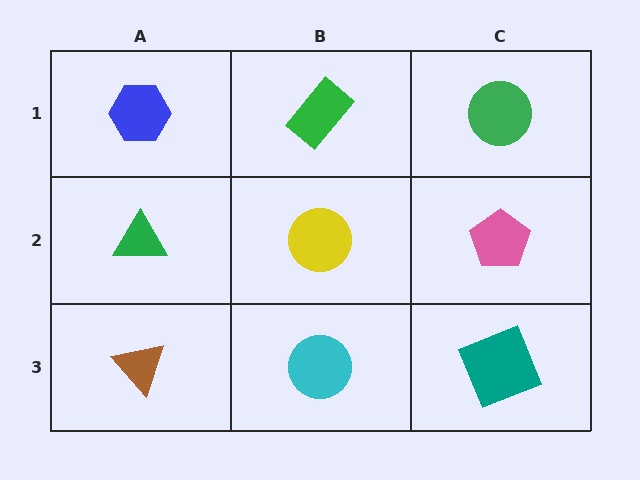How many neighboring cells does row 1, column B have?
3.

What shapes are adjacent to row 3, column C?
A pink pentagon (row 2, column C), a cyan circle (row 3, column B).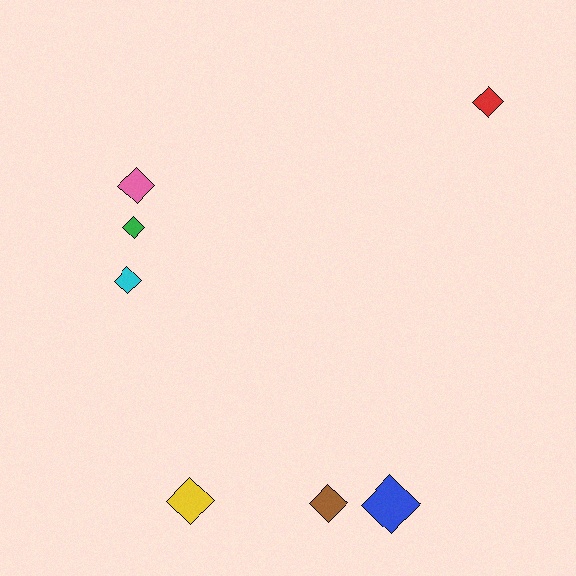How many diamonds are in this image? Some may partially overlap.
There are 7 diamonds.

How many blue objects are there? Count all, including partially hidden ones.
There is 1 blue object.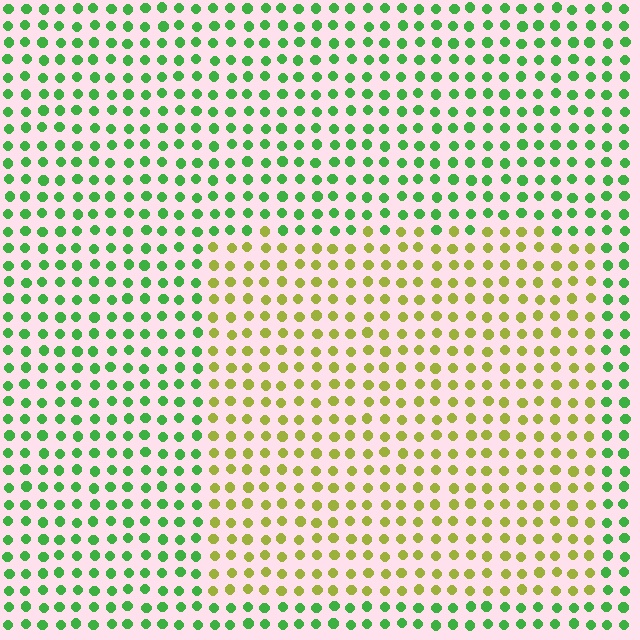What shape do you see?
I see a rectangle.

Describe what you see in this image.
The image is filled with small green elements in a uniform arrangement. A rectangle-shaped region is visible where the elements are tinted to a slightly different hue, forming a subtle color boundary.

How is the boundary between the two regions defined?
The boundary is defined purely by a slight shift in hue (about 52 degrees). Spacing, size, and orientation are identical on both sides.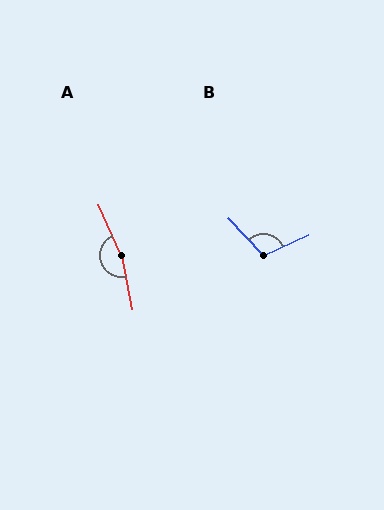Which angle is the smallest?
B, at approximately 108 degrees.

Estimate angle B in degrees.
Approximately 108 degrees.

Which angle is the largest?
A, at approximately 167 degrees.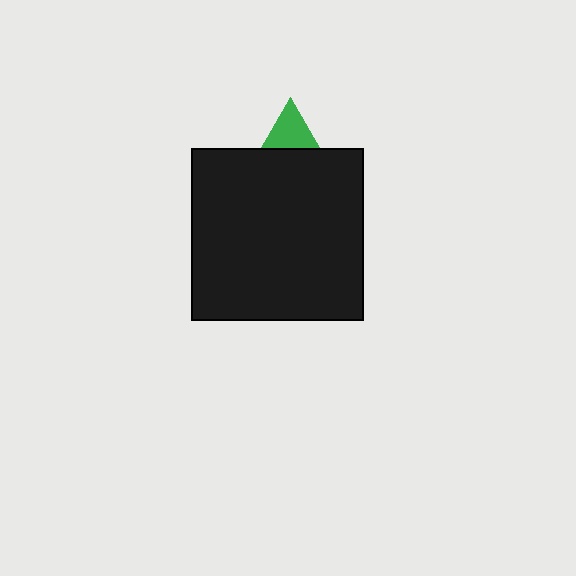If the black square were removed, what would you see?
You would see the complete green triangle.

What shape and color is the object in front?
The object in front is a black square.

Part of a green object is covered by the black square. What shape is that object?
It is a triangle.